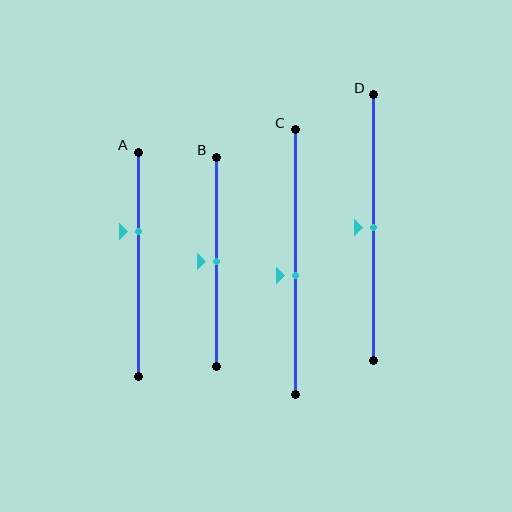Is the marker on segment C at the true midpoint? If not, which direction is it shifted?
No, the marker on segment C is shifted downward by about 5% of the segment length.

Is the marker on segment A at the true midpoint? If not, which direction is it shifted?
No, the marker on segment A is shifted upward by about 14% of the segment length.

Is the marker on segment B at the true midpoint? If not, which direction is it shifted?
Yes, the marker on segment B is at the true midpoint.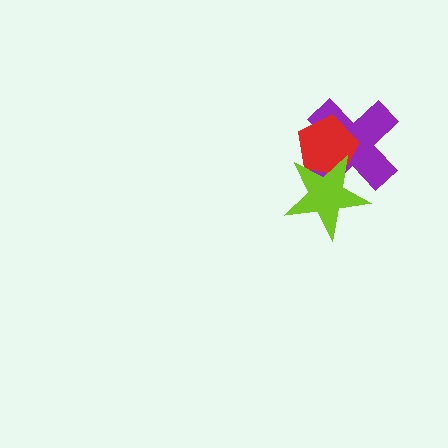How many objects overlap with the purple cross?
2 objects overlap with the purple cross.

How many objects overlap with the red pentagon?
2 objects overlap with the red pentagon.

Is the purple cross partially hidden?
Yes, it is partially covered by another shape.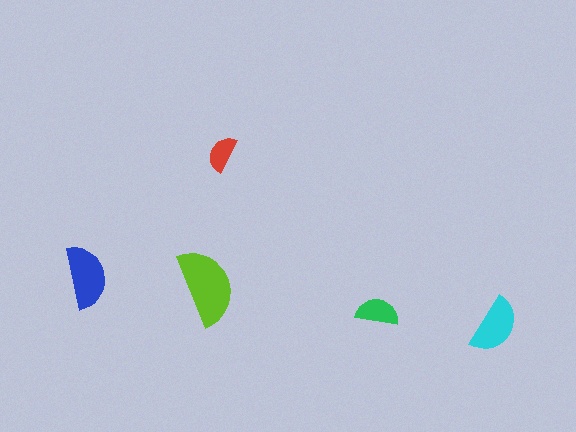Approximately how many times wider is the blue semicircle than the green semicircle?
About 1.5 times wider.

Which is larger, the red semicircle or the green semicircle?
The green one.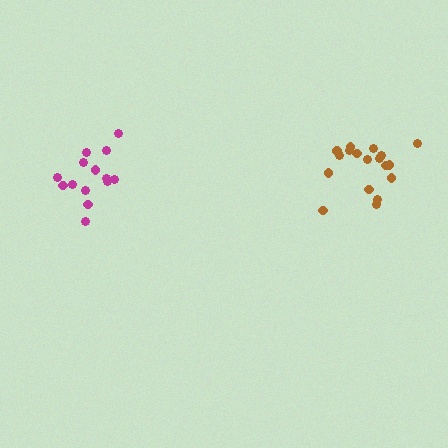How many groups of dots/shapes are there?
There are 2 groups.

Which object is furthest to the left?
The magenta cluster is leftmost.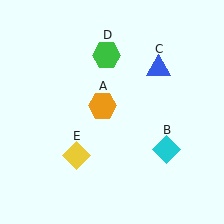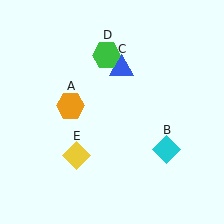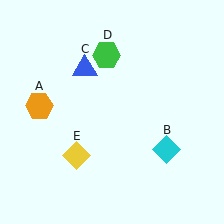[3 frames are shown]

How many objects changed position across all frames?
2 objects changed position: orange hexagon (object A), blue triangle (object C).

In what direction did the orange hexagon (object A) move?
The orange hexagon (object A) moved left.